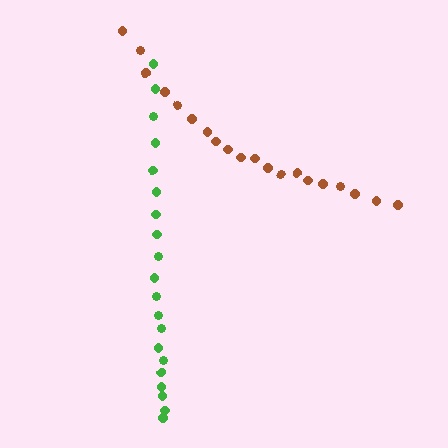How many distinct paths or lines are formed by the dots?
There are 2 distinct paths.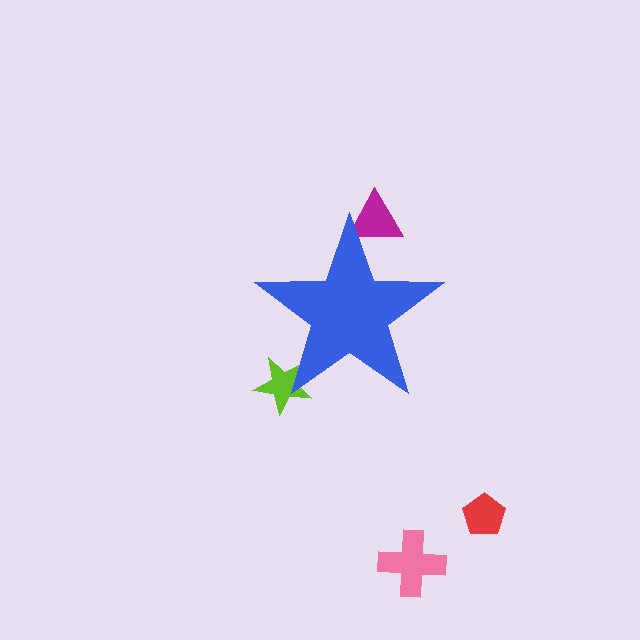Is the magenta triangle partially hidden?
Yes, the magenta triangle is partially hidden behind the blue star.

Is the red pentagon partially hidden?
No, the red pentagon is fully visible.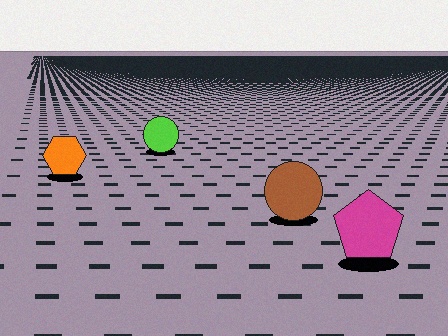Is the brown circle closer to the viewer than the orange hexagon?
Yes. The brown circle is closer — you can tell from the texture gradient: the ground texture is coarser near it.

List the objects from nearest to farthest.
From nearest to farthest: the magenta pentagon, the brown circle, the orange hexagon, the lime circle.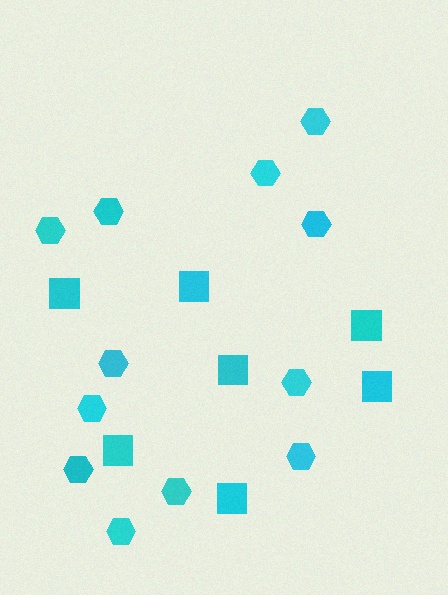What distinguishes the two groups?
There are 2 groups: one group of hexagons (12) and one group of squares (7).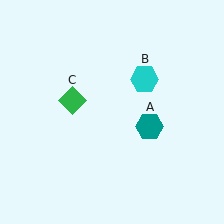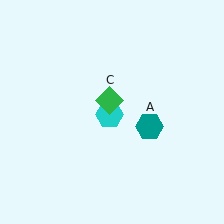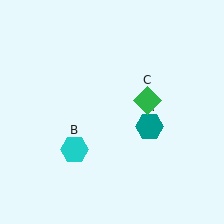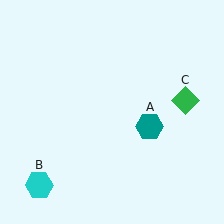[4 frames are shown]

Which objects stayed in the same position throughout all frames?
Teal hexagon (object A) remained stationary.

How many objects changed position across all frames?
2 objects changed position: cyan hexagon (object B), green diamond (object C).